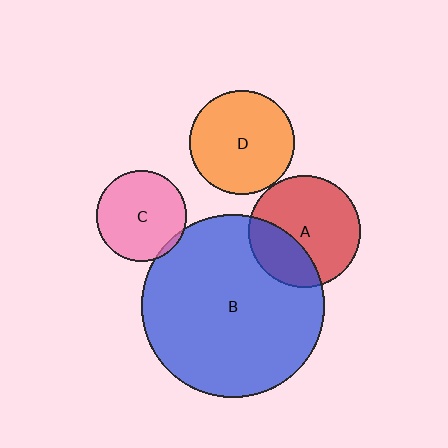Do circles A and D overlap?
Yes.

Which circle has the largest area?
Circle B (blue).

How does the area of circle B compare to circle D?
Approximately 3.1 times.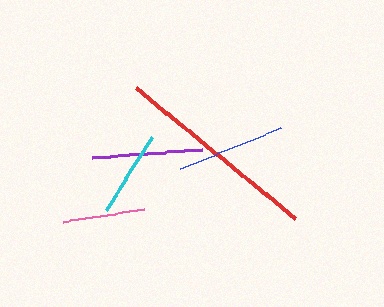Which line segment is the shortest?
The pink line is the shortest at approximately 82 pixels.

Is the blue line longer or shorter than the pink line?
The blue line is longer than the pink line.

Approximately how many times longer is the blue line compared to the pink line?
The blue line is approximately 1.3 times the length of the pink line.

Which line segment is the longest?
The red line is the longest at approximately 206 pixels.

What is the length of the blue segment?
The blue segment is approximately 108 pixels long.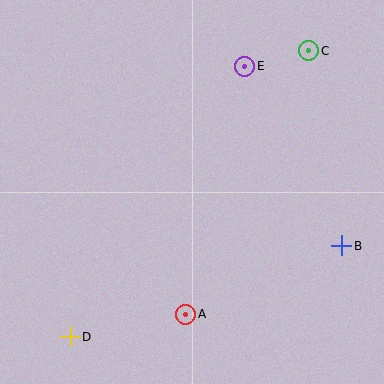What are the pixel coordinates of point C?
Point C is at (308, 50).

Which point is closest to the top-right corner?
Point C is closest to the top-right corner.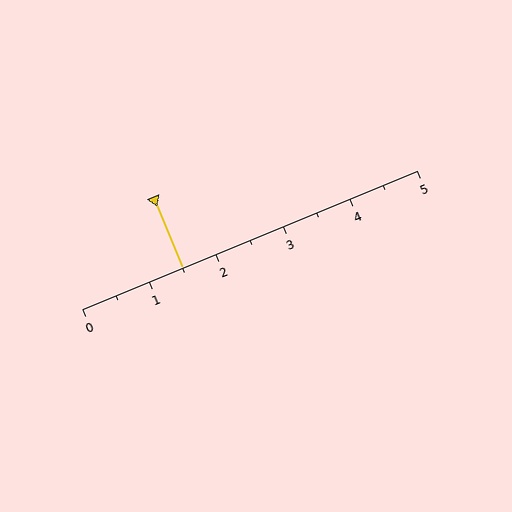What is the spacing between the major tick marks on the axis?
The major ticks are spaced 1 apart.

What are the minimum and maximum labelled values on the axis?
The axis runs from 0 to 5.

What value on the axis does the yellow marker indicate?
The marker indicates approximately 1.5.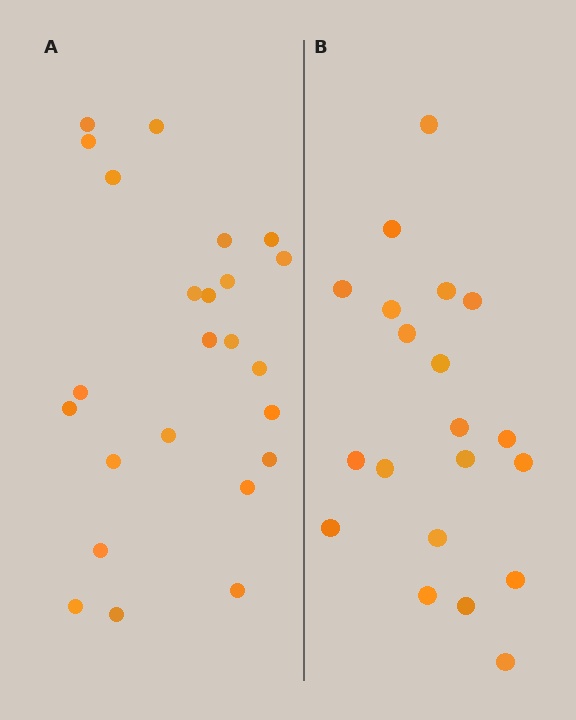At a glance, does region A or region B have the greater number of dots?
Region A (the left region) has more dots.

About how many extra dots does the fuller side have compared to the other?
Region A has about 4 more dots than region B.